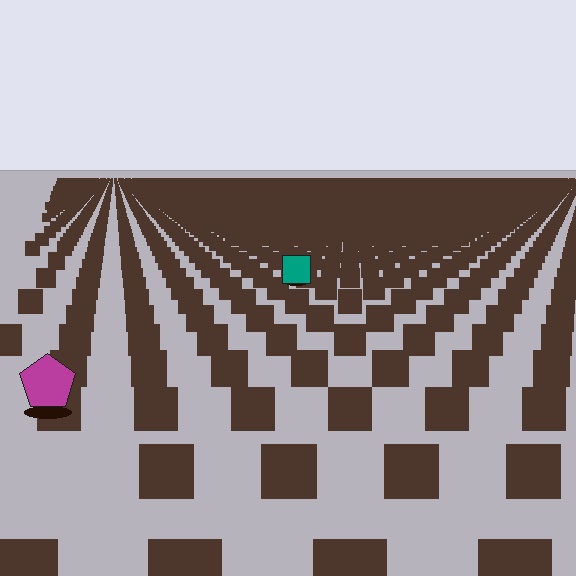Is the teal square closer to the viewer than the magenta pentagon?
No. The magenta pentagon is closer — you can tell from the texture gradient: the ground texture is coarser near it.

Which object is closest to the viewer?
The magenta pentagon is closest. The texture marks near it are larger and more spread out.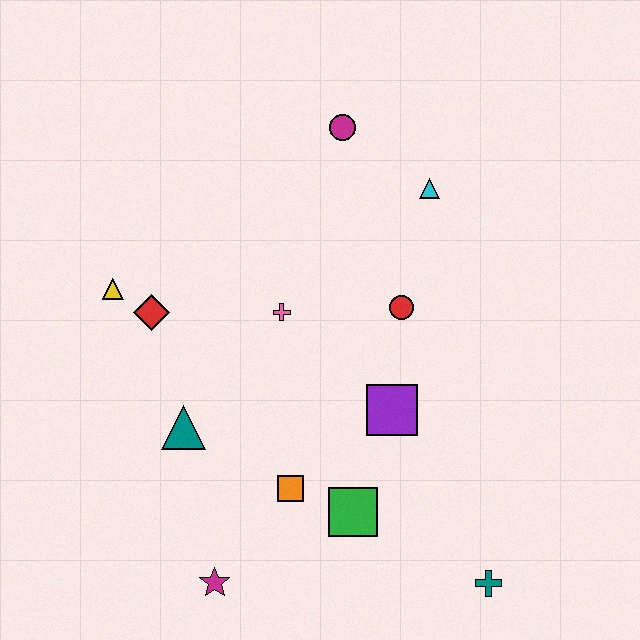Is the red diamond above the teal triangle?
Yes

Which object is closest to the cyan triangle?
The magenta circle is closest to the cyan triangle.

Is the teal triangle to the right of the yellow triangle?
Yes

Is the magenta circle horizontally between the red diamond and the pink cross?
No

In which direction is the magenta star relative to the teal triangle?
The magenta star is below the teal triangle.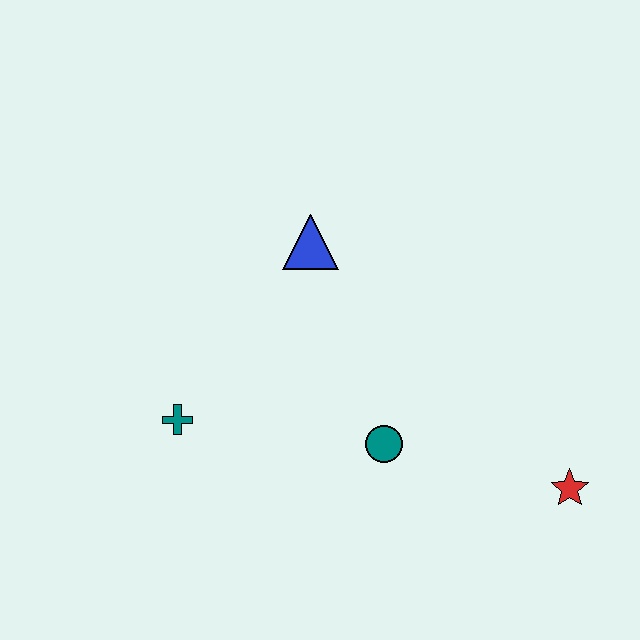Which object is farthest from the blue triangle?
The red star is farthest from the blue triangle.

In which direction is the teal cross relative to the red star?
The teal cross is to the left of the red star.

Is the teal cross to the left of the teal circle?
Yes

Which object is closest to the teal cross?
The teal circle is closest to the teal cross.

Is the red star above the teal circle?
No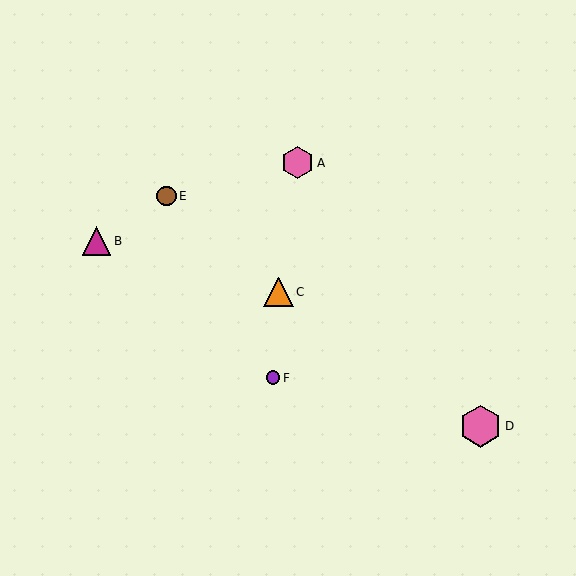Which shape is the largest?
The pink hexagon (labeled D) is the largest.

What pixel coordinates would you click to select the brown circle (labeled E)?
Click at (167, 196) to select the brown circle E.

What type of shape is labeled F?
Shape F is a purple circle.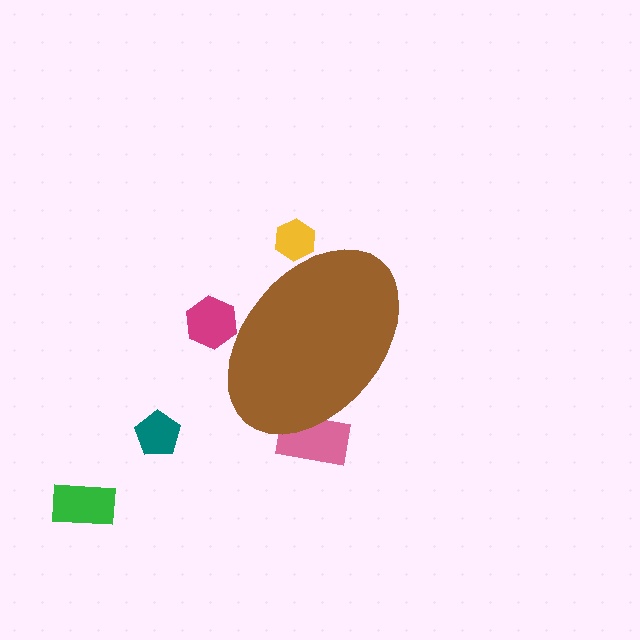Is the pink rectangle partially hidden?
Yes, the pink rectangle is partially hidden behind the brown ellipse.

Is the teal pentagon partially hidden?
No, the teal pentagon is fully visible.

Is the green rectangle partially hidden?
No, the green rectangle is fully visible.